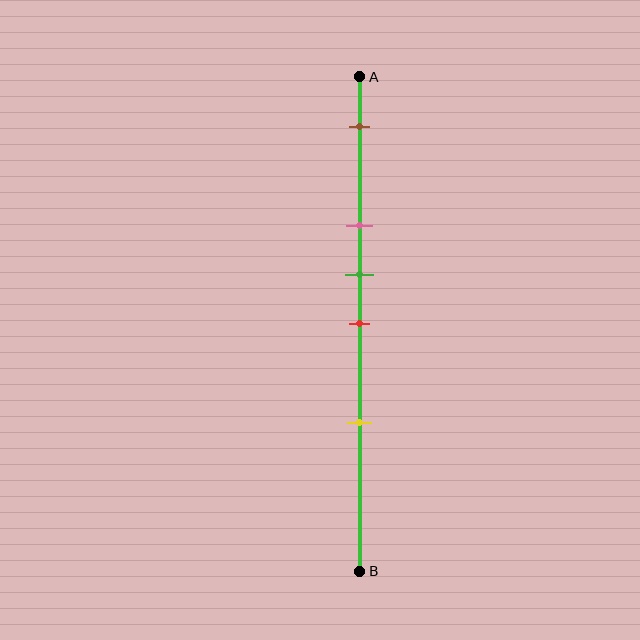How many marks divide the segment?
There are 5 marks dividing the segment.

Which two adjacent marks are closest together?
The green and red marks are the closest adjacent pair.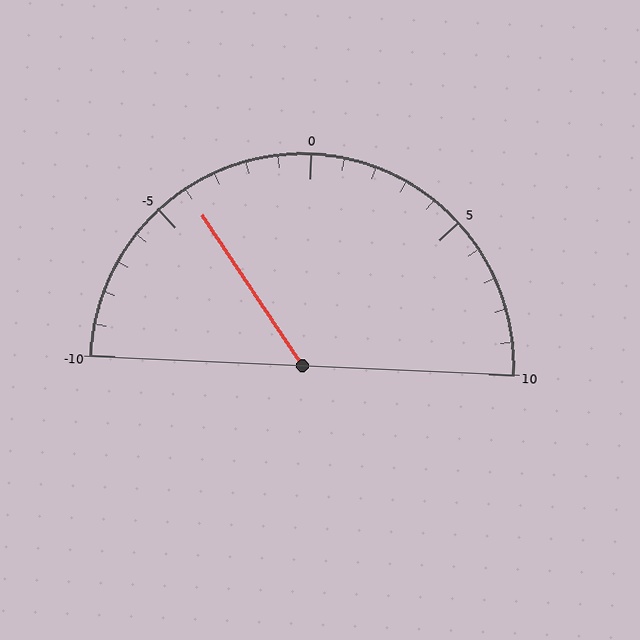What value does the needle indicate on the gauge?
The needle indicates approximately -4.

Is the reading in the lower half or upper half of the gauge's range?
The reading is in the lower half of the range (-10 to 10).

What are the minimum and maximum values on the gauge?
The gauge ranges from -10 to 10.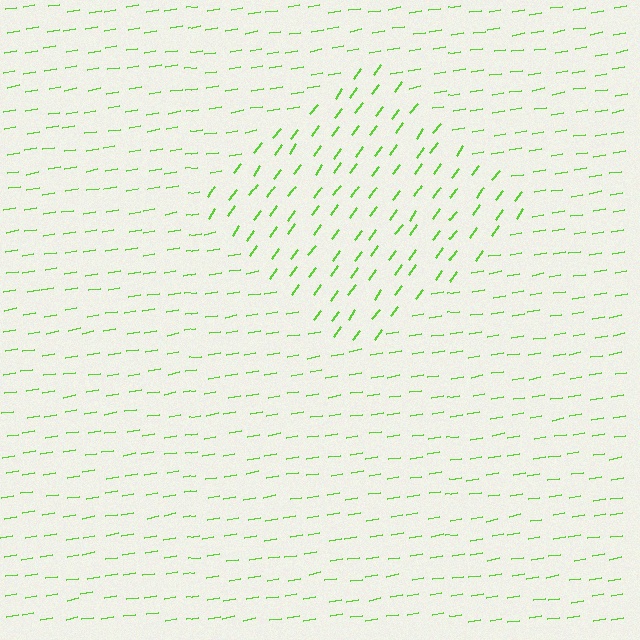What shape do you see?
I see a diamond.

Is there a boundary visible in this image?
Yes, there is a texture boundary formed by a change in line orientation.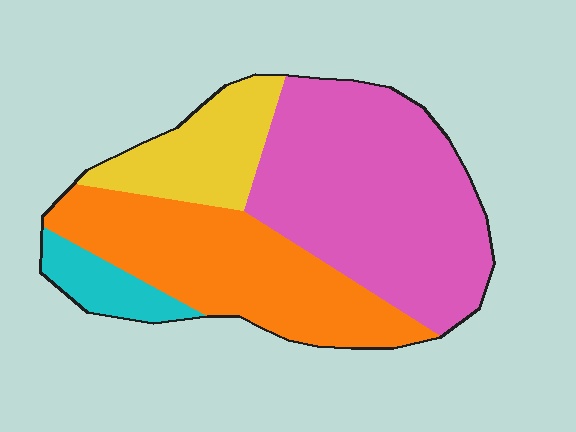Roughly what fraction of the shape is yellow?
Yellow takes up about one sixth (1/6) of the shape.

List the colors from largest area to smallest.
From largest to smallest: pink, orange, yellow, cyan.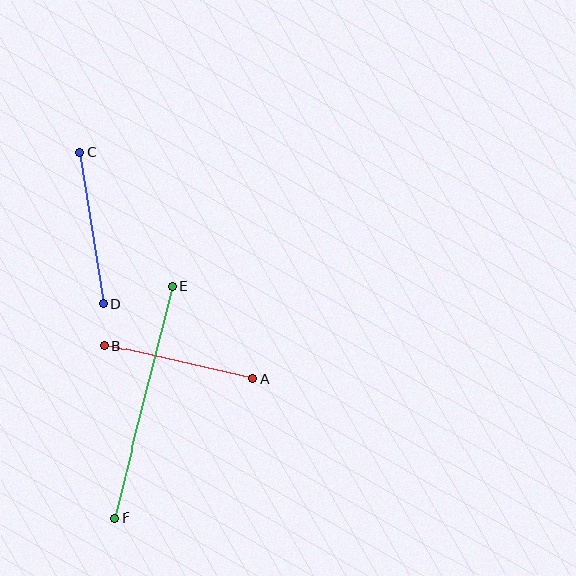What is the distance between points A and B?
The distance is approximately 153 pixels.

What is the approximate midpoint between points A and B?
The midpoint is at approximately (179, 362) pixels.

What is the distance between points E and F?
The distance is approximately 238 pixels.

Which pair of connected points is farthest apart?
Points E and F are farthest apart.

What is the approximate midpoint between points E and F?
The midpoint is at approximately (143, 402) pixels.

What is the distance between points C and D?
The distance is approximately 154 pixels.